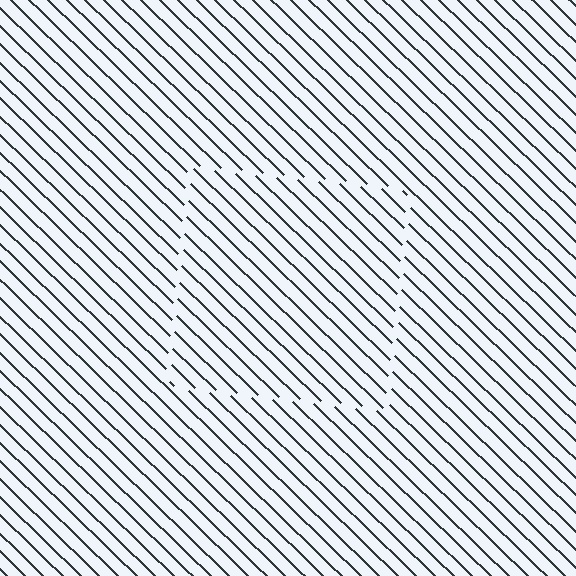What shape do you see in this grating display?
An illusory square. The interior of the shape contains the same grating, shifted by half a period — the contour is defined by the phase discontinuity where line-ends from the inner and outer gratings abut.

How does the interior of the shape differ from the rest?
The interior of the shape contains the same grating, shifted by half a period — the contour is defined by the phase discontinuity where line-ends from the inner and outer gratings abut.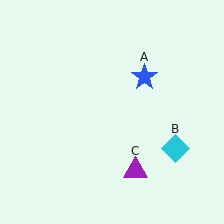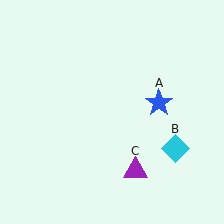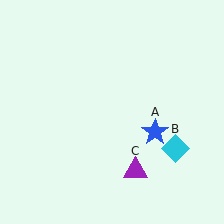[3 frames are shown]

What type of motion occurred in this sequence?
The blue star (object A) rotated clockwise around the center of the scene.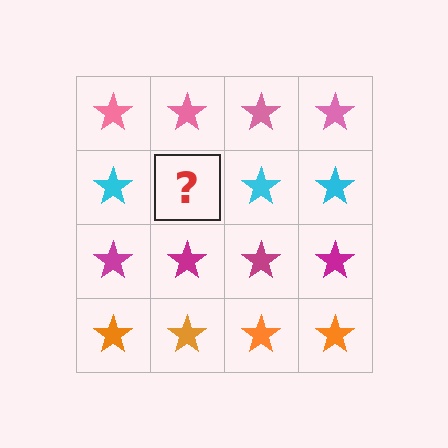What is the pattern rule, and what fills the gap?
The rule is that each row has a consistent color. The gap should be filled with a cyan star.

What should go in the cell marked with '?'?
The missing cell should contain a cyan star.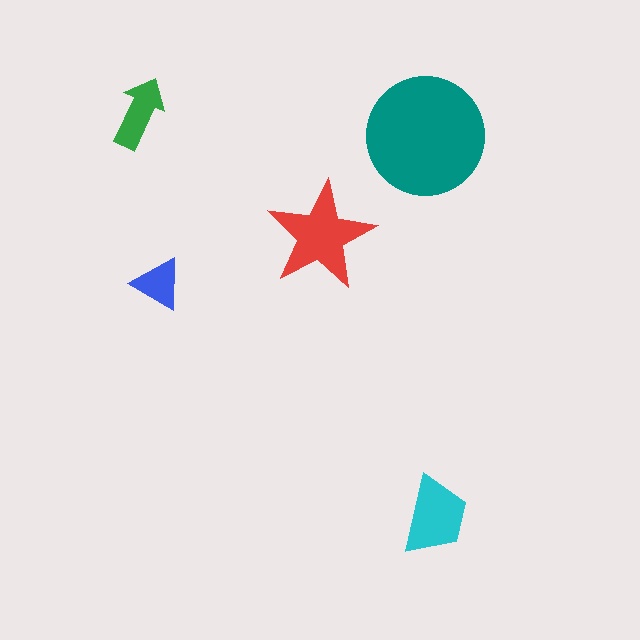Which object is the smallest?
The blue triangle.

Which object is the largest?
The teal circle.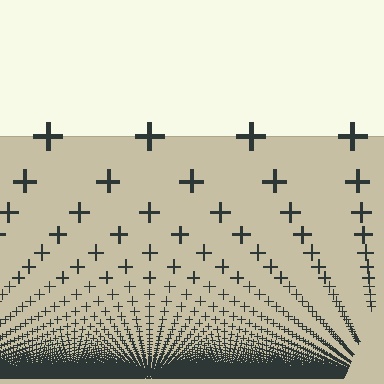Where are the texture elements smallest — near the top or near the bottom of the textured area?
Near the bottom.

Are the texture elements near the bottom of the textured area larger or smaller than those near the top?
Smaller. The gradient is inverted — elements near the bottom are smaller and denser.